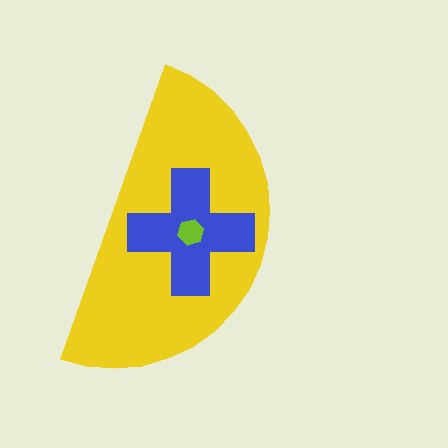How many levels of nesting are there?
3.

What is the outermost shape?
The yellow semicircle.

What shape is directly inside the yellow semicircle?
The blue cross.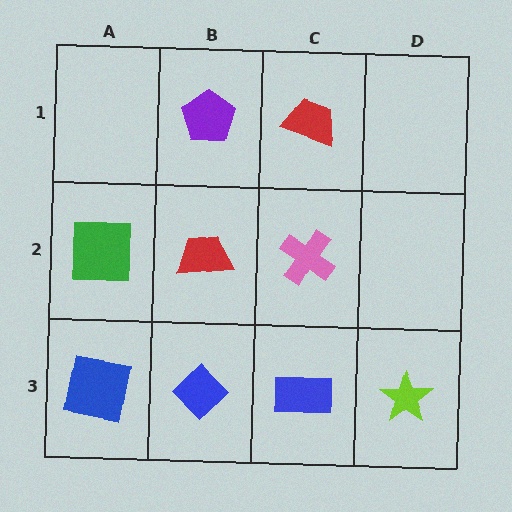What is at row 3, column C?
A blue rectangle.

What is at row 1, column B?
A purple pentagon.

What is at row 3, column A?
A blue square.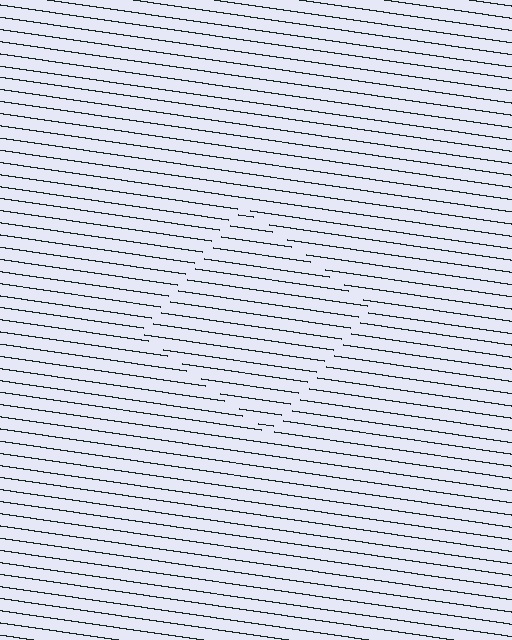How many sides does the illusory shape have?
4 sides — the line-ends trace a square.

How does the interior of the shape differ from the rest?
The interior of the shape contains the same grating, shifted by half a period — the contour is defined by the phase discontinuity where line-ends from the inner and outer gratings abut.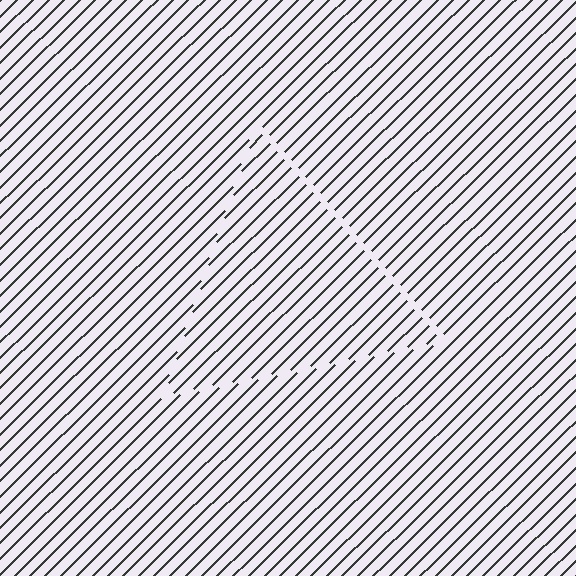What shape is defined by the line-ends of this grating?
An illusory triangle. The interior of the shape contains the same grating, shifted by half a period — the contour is defined by the phase discontinuity where line-ends from the inner and outer gratings abut.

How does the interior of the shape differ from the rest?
The interior of the shape contains the same grating, shifted by half a period — the contour is defined by the phase discontinuity where line-ends from the inner and outer gratings abut.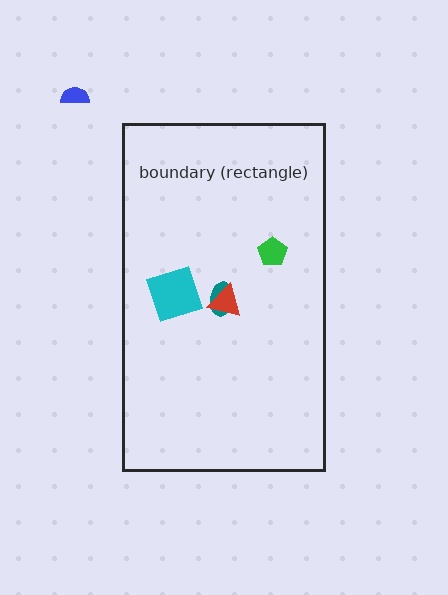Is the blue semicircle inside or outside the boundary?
Outside.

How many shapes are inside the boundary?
4 inside, 1 outside.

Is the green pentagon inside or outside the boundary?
Inside.